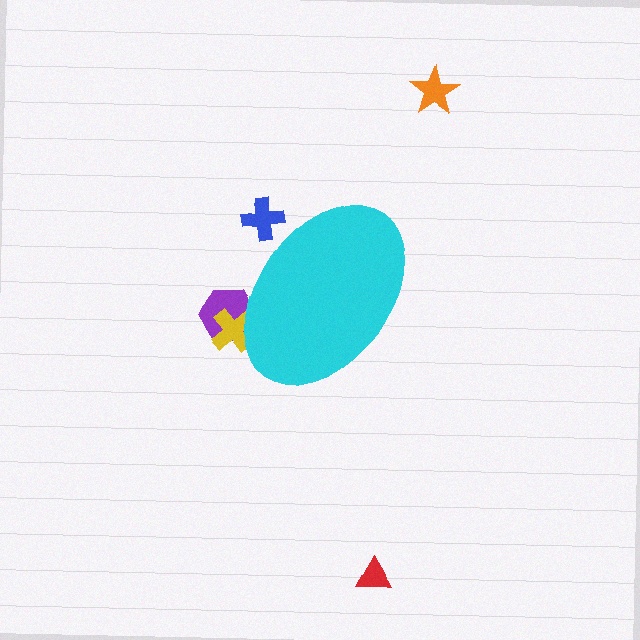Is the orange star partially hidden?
No, the orange star is fully visible.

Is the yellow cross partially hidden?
Yes, the yellow cross is partially hidden behind the cyan ellipse.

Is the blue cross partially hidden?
Yes, the blue cross is partially hidden behind the cyan ellipse.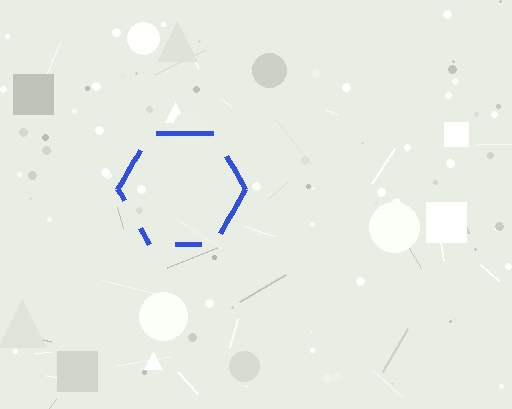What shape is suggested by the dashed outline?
The dashed outline suggests a hexagon.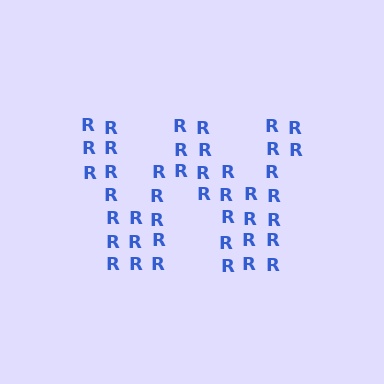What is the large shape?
The large shape is the letter W.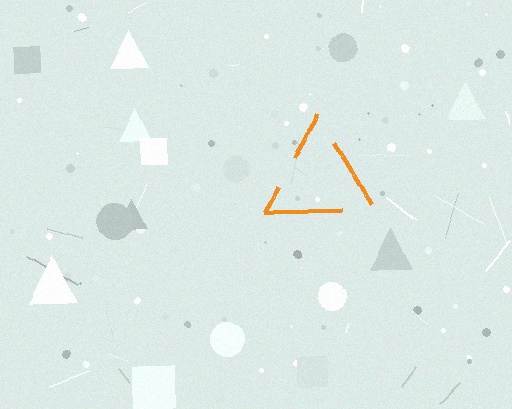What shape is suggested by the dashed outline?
The dashed outline suggests a triangle.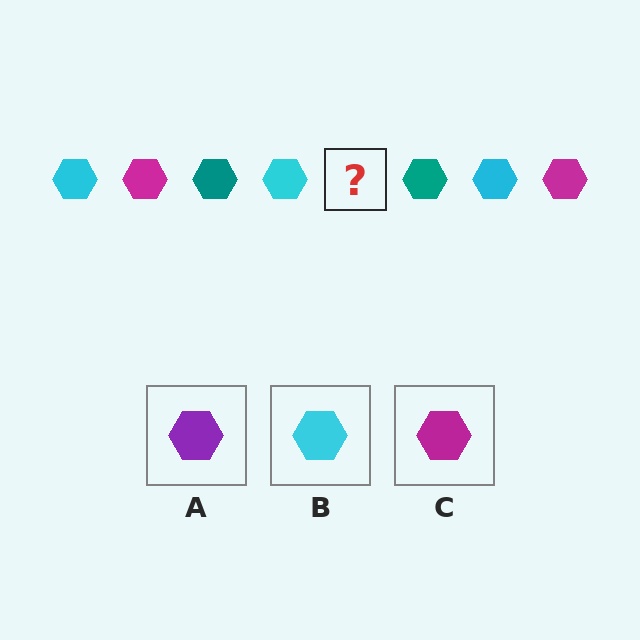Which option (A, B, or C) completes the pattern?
C.